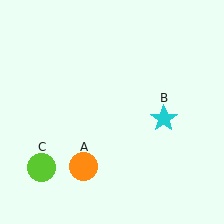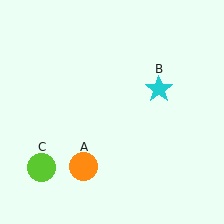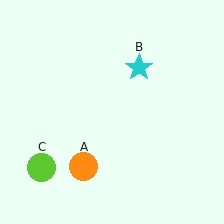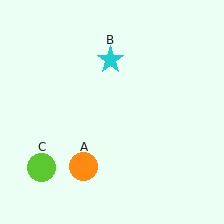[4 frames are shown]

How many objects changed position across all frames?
1 object changed position: cyan star (object B).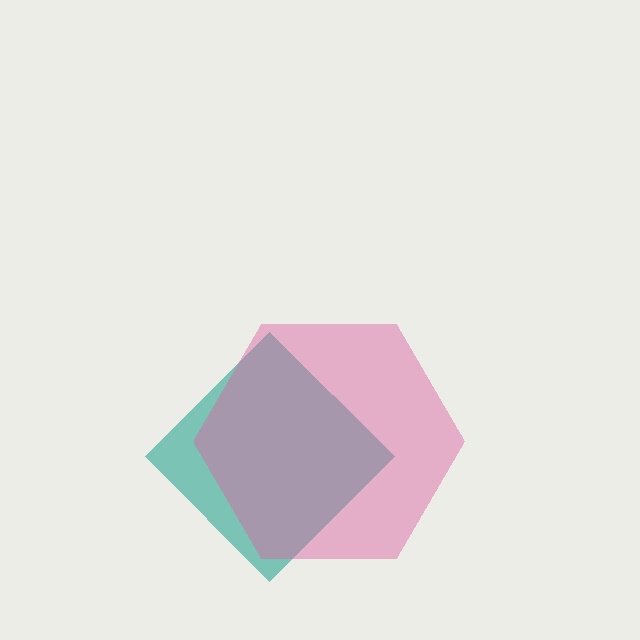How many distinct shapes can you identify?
There are 2 distinct shapes: a teal diamond, a pink hexagon.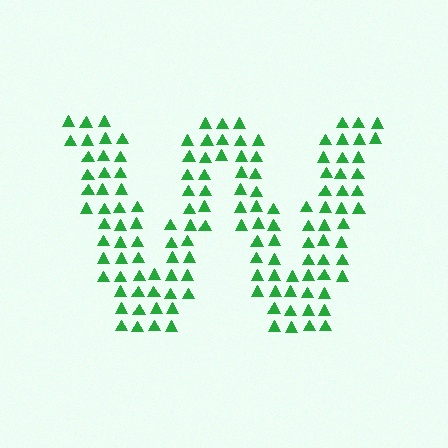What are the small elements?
The small elements are triangles.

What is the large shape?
The large shape is the letter W.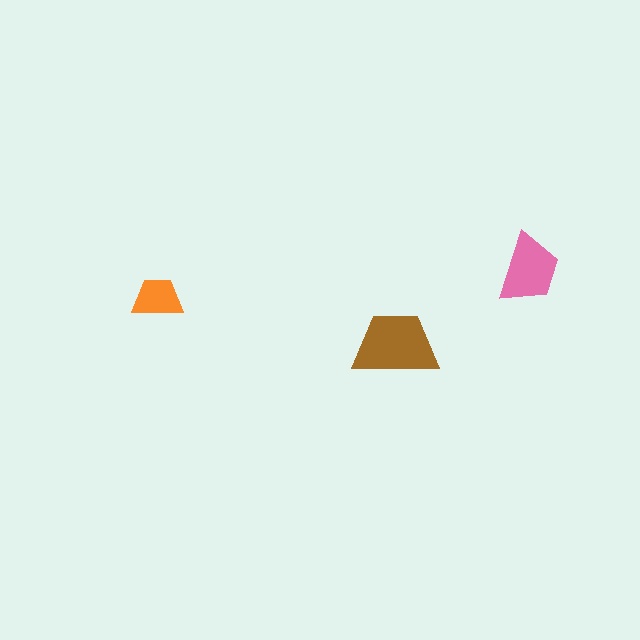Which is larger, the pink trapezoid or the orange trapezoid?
The pink one.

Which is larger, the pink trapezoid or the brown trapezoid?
The brown one.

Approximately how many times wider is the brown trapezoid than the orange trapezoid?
About 1.5 times wider.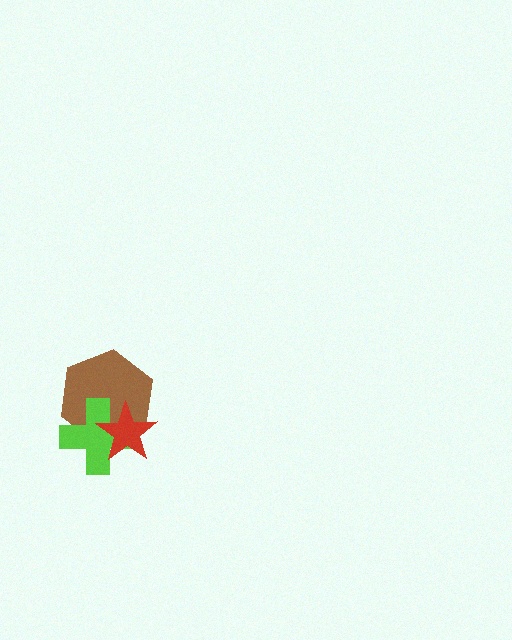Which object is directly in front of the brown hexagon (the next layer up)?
The lime cross is directly in front of the brown hexagon.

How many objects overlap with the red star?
2 objects overlap with the red star.